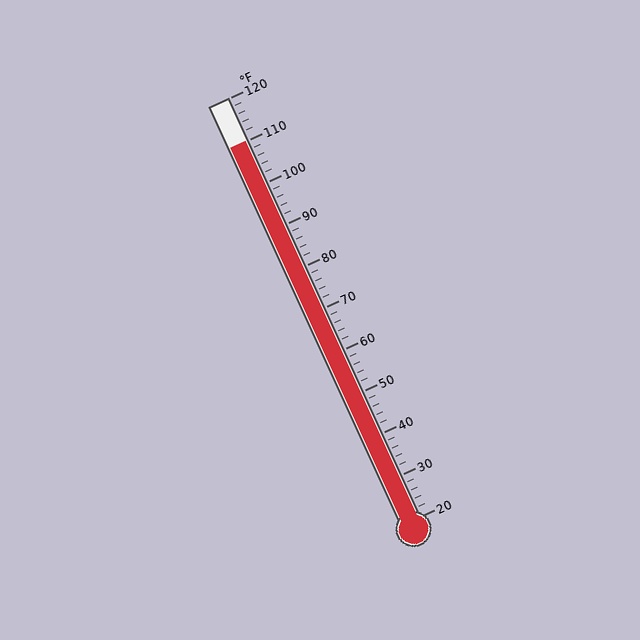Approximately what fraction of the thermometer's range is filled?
The thermometer is filled to approximately 90% of its range.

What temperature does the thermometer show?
The thermometer shows approximately 110°F.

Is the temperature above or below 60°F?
The temperature is above 60°F.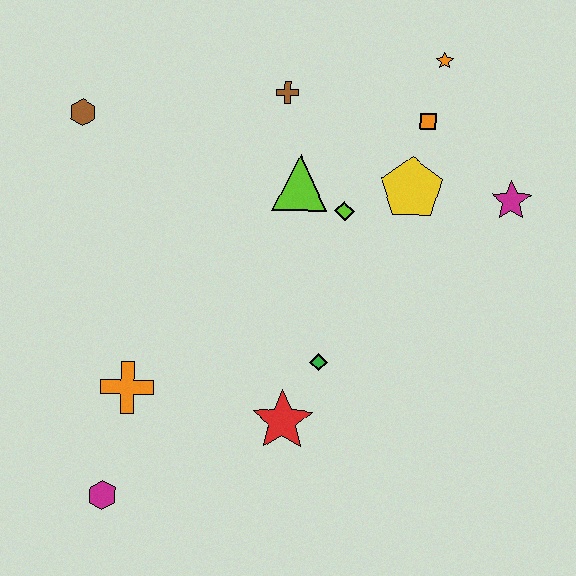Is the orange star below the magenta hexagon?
No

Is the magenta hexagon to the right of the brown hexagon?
Yes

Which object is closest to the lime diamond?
The lime triangle is closest to the lime diamond.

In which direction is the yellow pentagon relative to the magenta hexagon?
The yellow pentagon is above the magenta hexagon.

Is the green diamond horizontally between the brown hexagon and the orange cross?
No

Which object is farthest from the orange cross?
The orange star is farthest from the orange cross.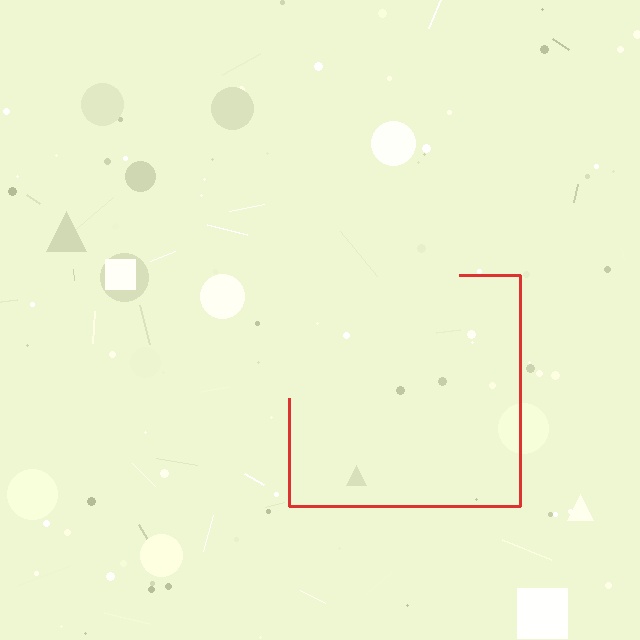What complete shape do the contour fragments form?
The contour fragments form a square.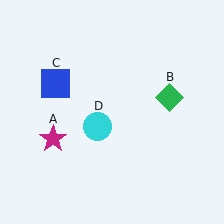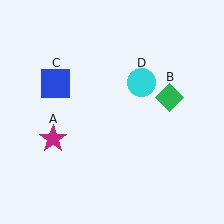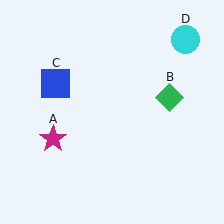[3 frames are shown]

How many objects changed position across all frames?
1 object changed position: cyan circle (object D).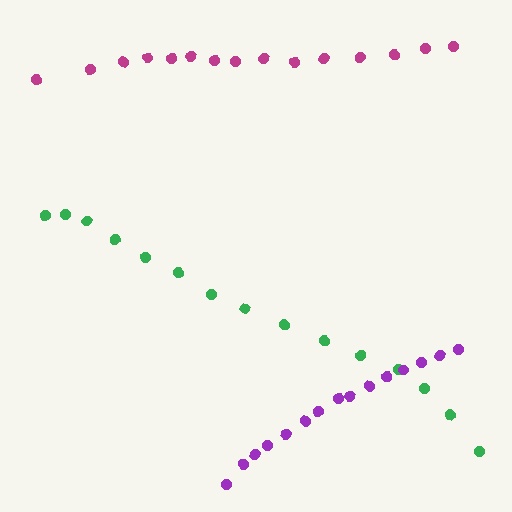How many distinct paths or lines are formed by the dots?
There are 3 distinct paths.